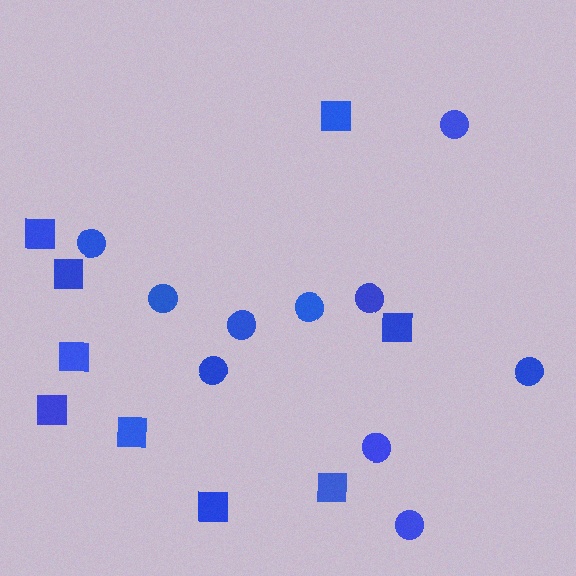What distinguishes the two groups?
There are 2 groups: one group of circles (10) and one group of squares (9).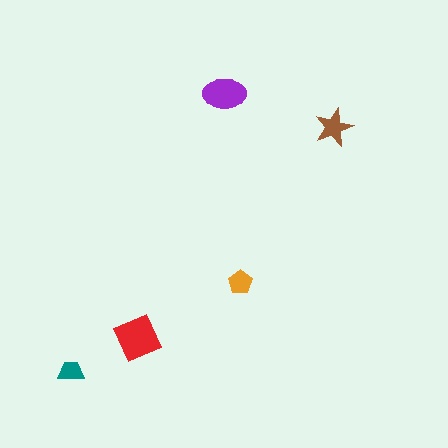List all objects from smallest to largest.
The teal trapezoid, the orange pentagon, the brown star, the purple ellipse, the red diamond.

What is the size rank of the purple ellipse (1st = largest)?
2nd.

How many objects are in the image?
There are 5 objects in the image.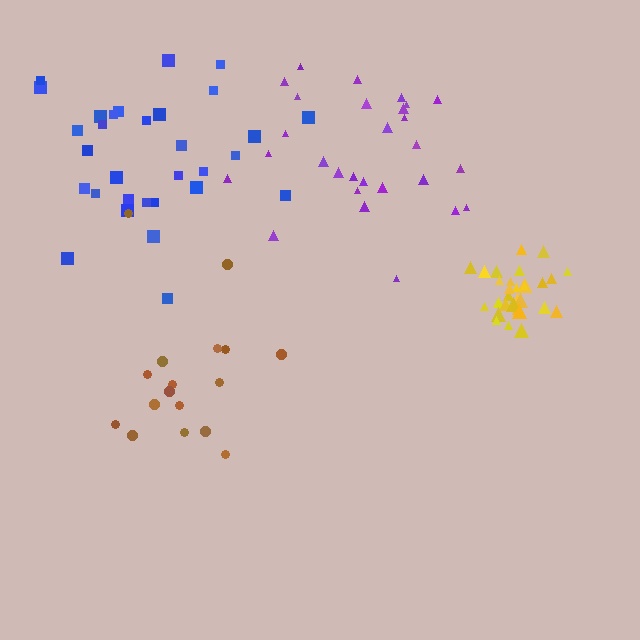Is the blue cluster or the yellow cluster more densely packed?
Yellow.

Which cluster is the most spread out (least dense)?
Brown.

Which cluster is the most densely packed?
Yellow.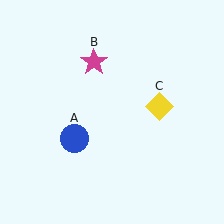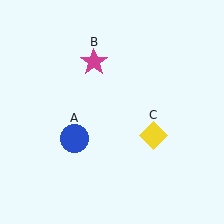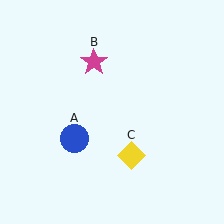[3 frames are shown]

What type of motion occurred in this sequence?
The yellow diamond (object C) rotated clockwise around the center of the scene.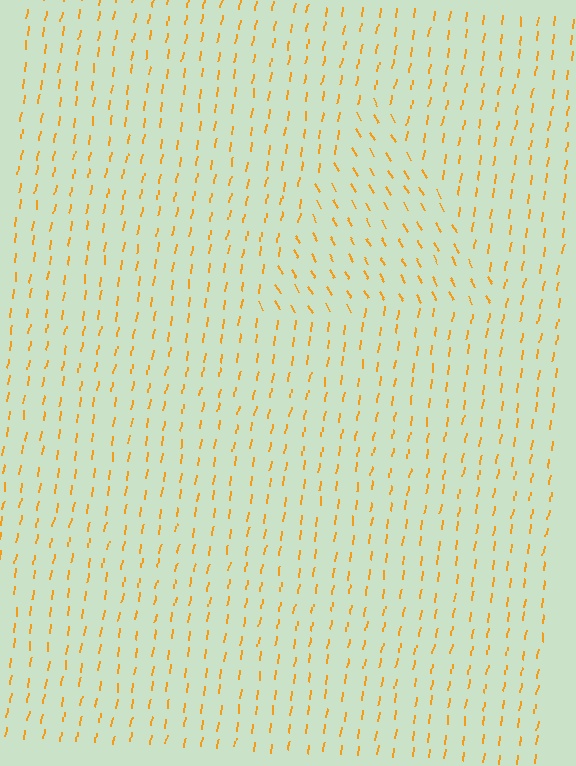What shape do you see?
I see a triangle.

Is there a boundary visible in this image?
Yes, there is a texture boundary formed by a change in line orientation.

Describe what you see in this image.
The image is filled with small orange line segments. A triangle region in the image has lines oriented differently from the surrounding lines, creating a visible texture boundary.